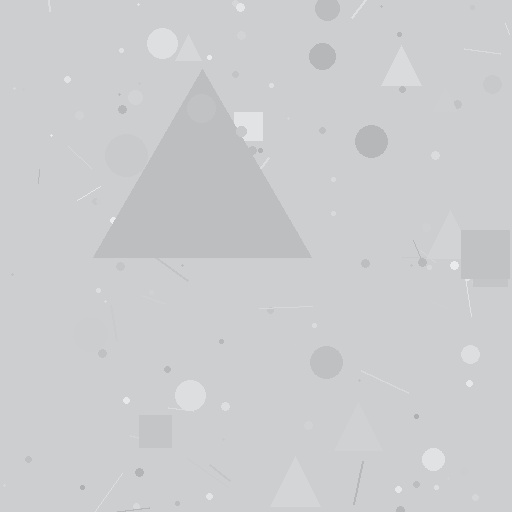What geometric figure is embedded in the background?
A triangle is embedded in the background.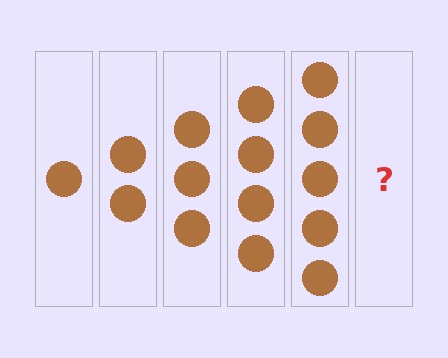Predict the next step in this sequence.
The next step is 6 circles.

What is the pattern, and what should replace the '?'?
The pattern is that each step adds one more circle. The '?' should be 6 circles.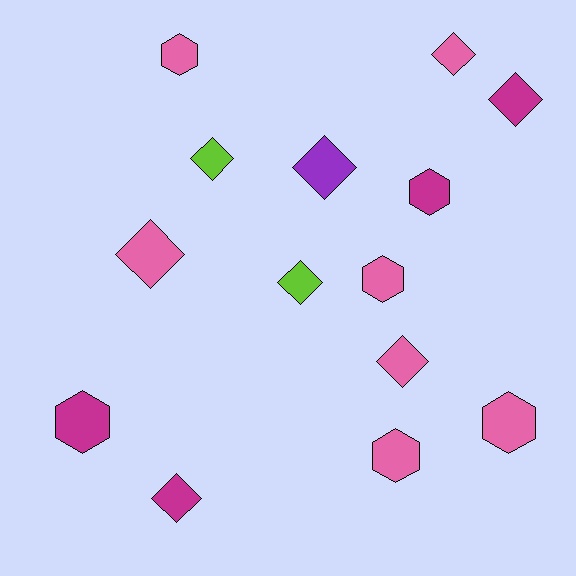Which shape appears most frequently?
Diamond, with 8 objects.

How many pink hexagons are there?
There are 4 pink hexagons.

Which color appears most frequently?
Pink, with 7 objects.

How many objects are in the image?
There are 14 objects.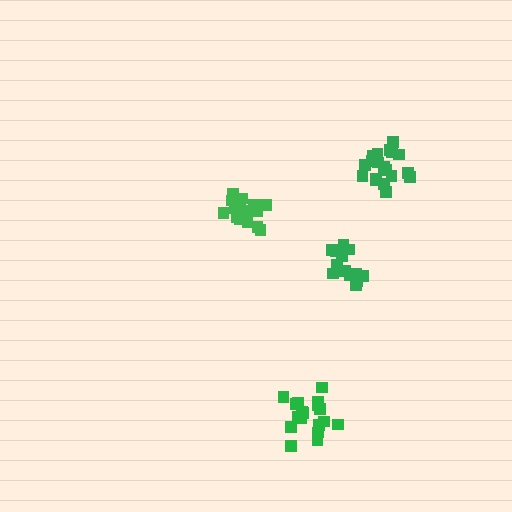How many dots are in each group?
Group 1: 19 dots, Group 2: 16 dots, Group 3: 13 dots, Group 4: 18 dots (66 total).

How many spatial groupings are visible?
There are 4 spatial groupings.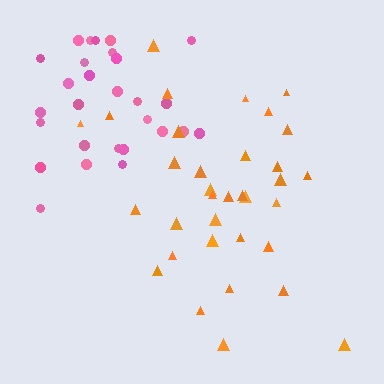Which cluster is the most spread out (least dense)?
Orange.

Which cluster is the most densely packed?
Pink.